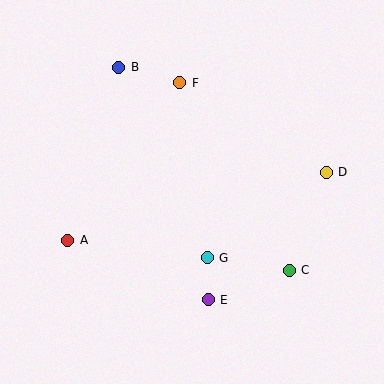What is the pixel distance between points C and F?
The distance between C and F is 217 pixels.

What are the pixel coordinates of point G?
Point G is at (207, 258).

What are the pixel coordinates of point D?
Point D is at (326, 172).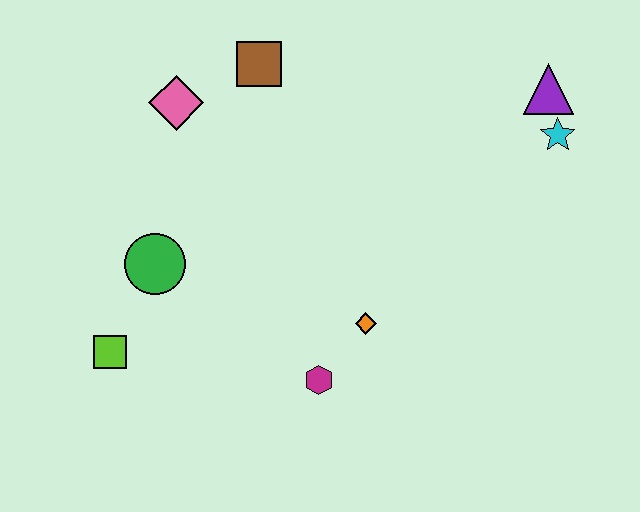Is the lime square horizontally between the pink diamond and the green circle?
No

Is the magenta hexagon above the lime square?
No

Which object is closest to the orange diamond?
The magenta hexagon is closest to the orange diamond.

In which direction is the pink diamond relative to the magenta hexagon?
The pink diamond is above the magenta hexagon.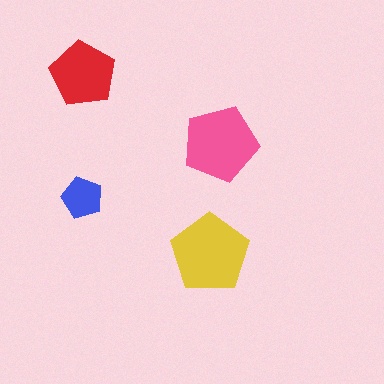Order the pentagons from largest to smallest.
the yellow one, the pink one, the red one, the blue one.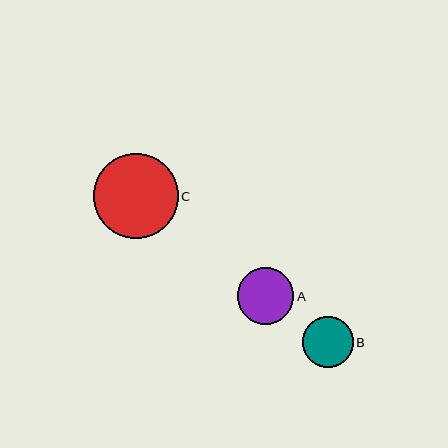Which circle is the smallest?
Circle B is the smallest with a size of approximately 51 pixels.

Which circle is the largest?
Circle C is the largest with a size of approximately 85 pixels.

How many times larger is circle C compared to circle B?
Circle C is approximately 1.7 times the size of circle B.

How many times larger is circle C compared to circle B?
Circle C is approximately 1.7 times the size of circle B.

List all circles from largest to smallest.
From largest to smallest: C, A, B.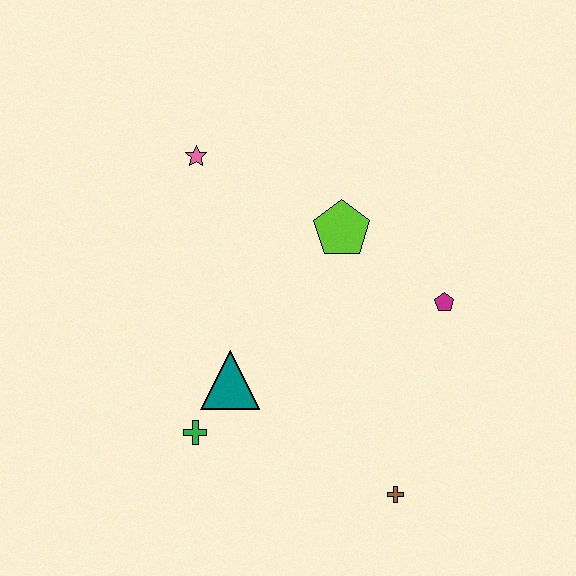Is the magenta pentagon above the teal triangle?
Yes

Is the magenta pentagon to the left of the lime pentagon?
No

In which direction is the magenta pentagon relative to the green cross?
The magenta pentagon is to the right of the green cross.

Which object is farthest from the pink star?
The brown cross is farthest from the pink star.